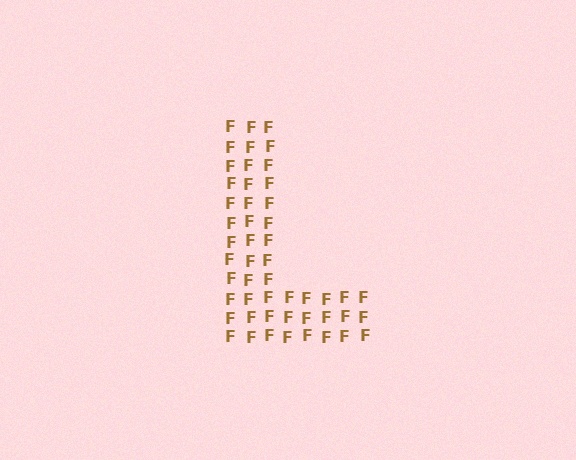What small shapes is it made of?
It is made of small letter F's.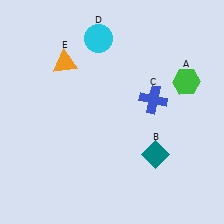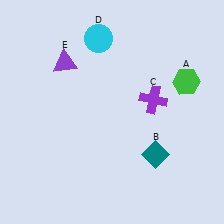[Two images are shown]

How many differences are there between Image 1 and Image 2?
There are 2 differences between the two images.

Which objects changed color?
C changed from blue to purple. E changed from orange to purple.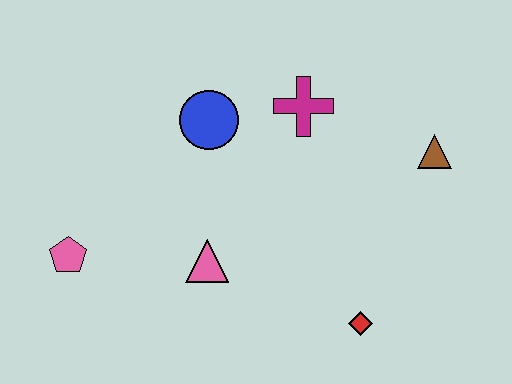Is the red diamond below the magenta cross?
Yes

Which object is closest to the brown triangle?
The magenta cross is closest to the brown triangle.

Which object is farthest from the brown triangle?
The pink pentagon is farthest from the brown triangle.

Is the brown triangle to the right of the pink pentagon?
Yes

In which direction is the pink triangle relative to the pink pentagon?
The pink triangle is to the right of the pink pentagon.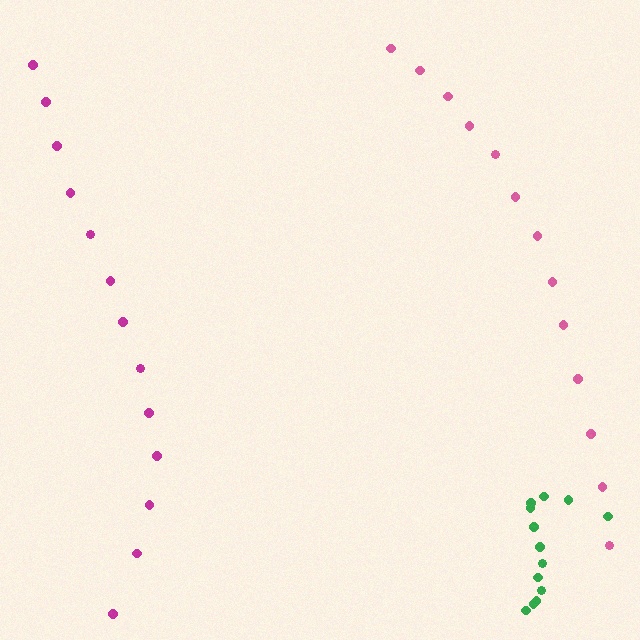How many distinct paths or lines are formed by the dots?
There are 3 distinct paths.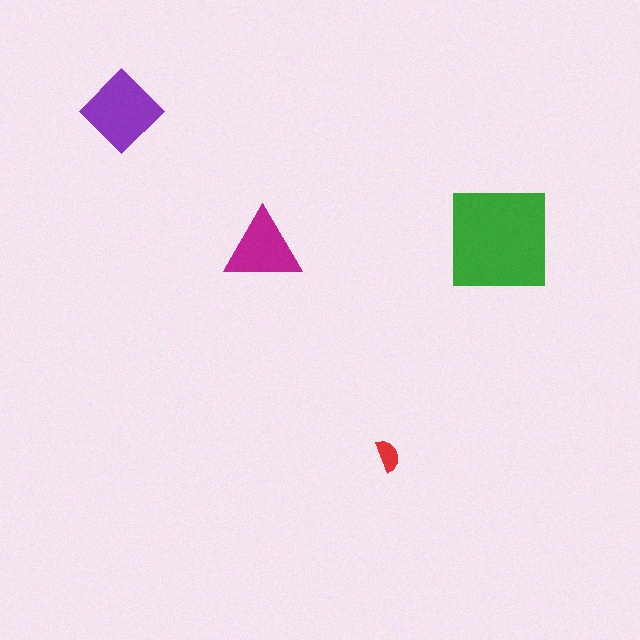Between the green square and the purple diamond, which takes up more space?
The green square.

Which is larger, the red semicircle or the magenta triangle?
The magenta triangle.